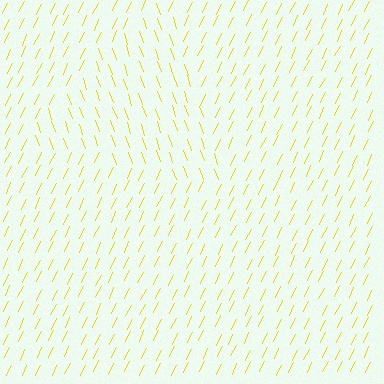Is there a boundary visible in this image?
Yes, there is a texture boundary formed by a change in line orientation.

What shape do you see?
I see a triangle.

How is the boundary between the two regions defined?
The boundary is defined purely by a change in line orientation (approximately 45 degrees difference). All lines are the same color and thickness.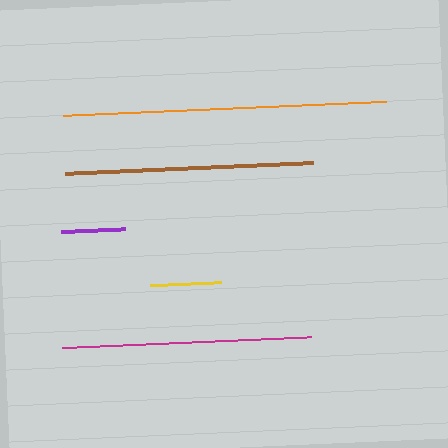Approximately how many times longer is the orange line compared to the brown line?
The orange line is approximately 1.3 times the length of the brown line.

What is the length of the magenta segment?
The magenta segment is approximately 249 pixels long.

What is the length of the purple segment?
The purple segment is approximately 64 pixels long.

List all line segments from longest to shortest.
From longest to shortest: orange, brown, magenta, yellow, purple.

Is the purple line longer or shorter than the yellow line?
The yellow line is longer than the purple line.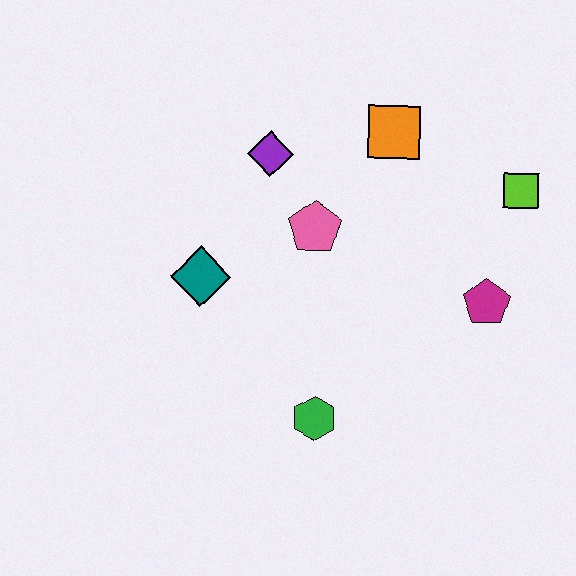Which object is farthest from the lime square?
The teal diamond is farthest from the lime square.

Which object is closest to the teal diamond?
The pink pentagon is closest to the teal diamond.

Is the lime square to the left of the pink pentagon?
No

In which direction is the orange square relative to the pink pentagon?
The orange square is above the pink pentagon.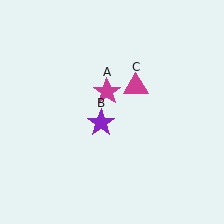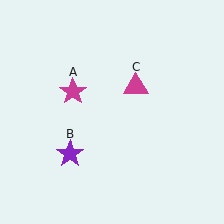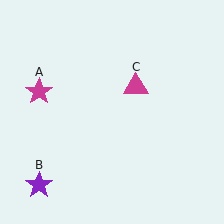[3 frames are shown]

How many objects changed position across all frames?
2 objects changed position: magenta star (object A), purple star (object B).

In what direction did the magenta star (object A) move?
The magenta star (object A) moved left.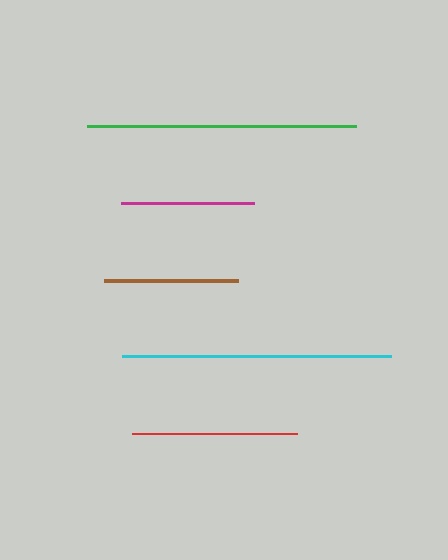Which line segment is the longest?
The green line is the longest at approximately 269 pixels.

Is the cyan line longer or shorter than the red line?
The cyan line is longer than the red line.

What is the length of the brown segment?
The brown segment is approximately 133 pixels long.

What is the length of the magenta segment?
The magenta segment is approximately 133 pixels long.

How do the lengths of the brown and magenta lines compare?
The brown and magenta lines are approximately the same length.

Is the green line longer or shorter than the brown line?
The green line is longer than the brown line.